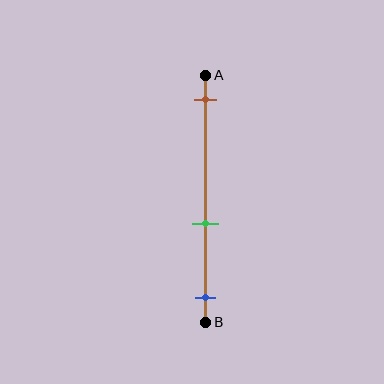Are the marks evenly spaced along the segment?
No, the marks are not evenly spaced.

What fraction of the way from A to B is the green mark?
The green mark is approximately 60% (0.6) of the way from A to B.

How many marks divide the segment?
There are 3 marks dividing the segment.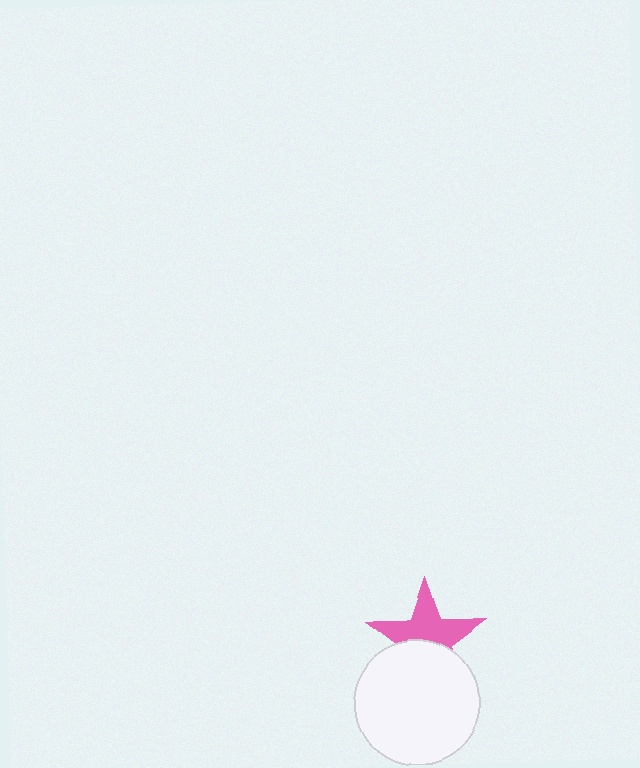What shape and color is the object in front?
The object in front is a white circle.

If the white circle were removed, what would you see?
You would see the complete pink star.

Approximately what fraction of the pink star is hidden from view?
Roughly 44% of the pink star is hidden behind the white circle.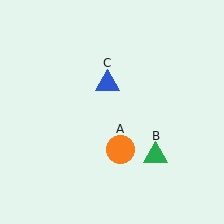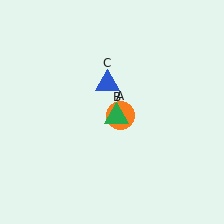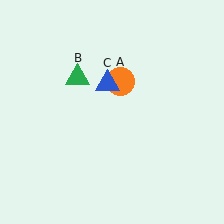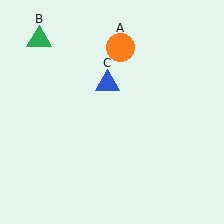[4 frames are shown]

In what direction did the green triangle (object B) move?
The green triangle (object B) moved up and to the left.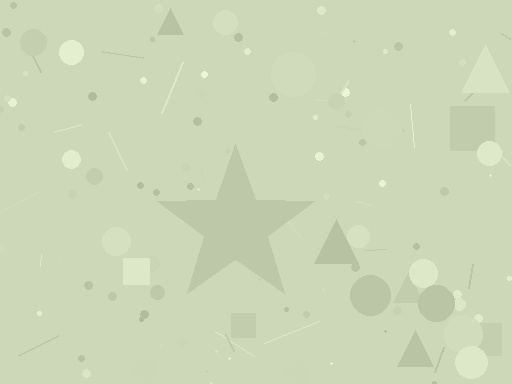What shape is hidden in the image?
A star is hidden in the image.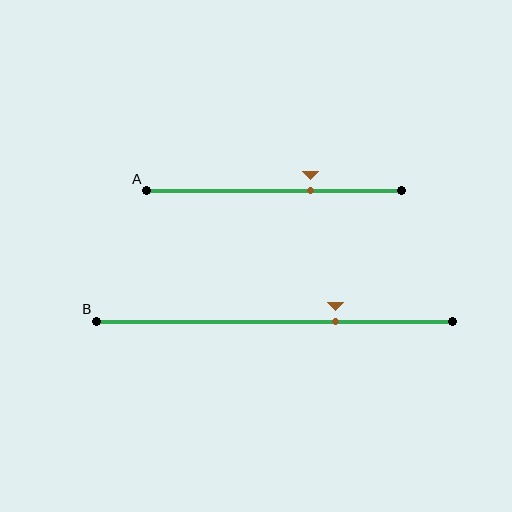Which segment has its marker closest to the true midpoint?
Segment A has its marker closest to the true midpoint.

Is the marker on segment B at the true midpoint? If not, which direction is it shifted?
No, the marker on segment B is shifted to the right by about 17% of the segment length.